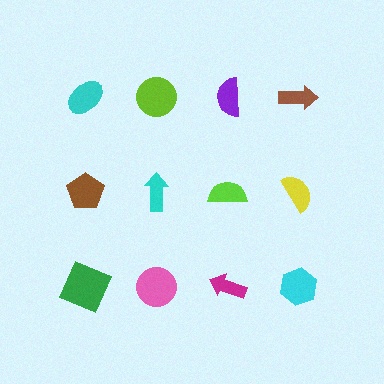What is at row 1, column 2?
A lime circle.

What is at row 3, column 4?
A cyan hexagon.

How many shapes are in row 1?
4 shapes.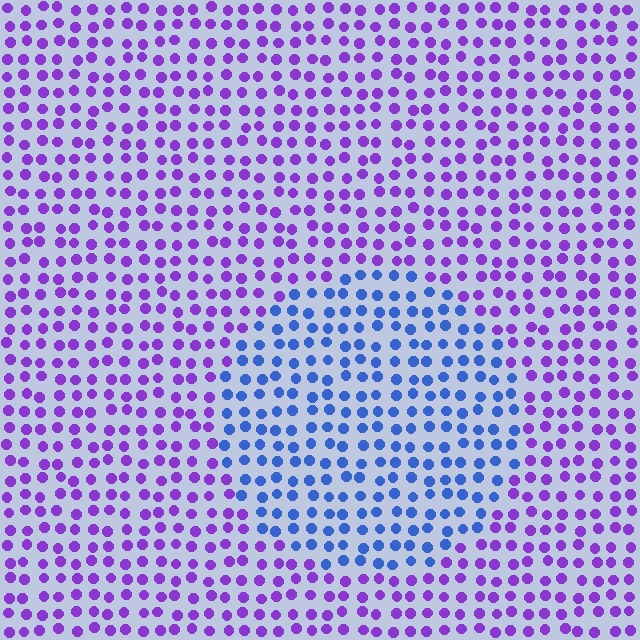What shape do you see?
I see a circle.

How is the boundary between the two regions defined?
The boundary is defined purely by a slight shift in hue (about 51 degrees). Spacing, size, and orientation are identical on both sides.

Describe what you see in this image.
The image is filled with small purple elements in a uniform arrangement. A circle-shaped region is visible where the elements are tinted to a slightly different hue, forming a subtle color boundary.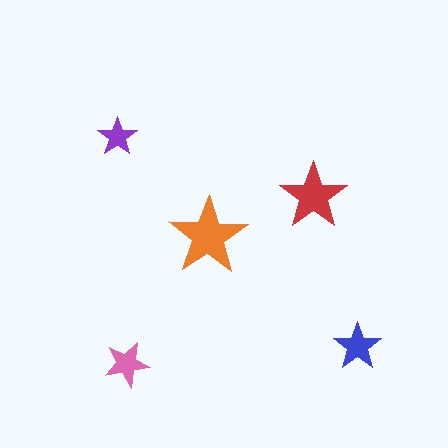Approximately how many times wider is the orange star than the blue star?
About 1.5 times wider.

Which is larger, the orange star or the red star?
The orange one.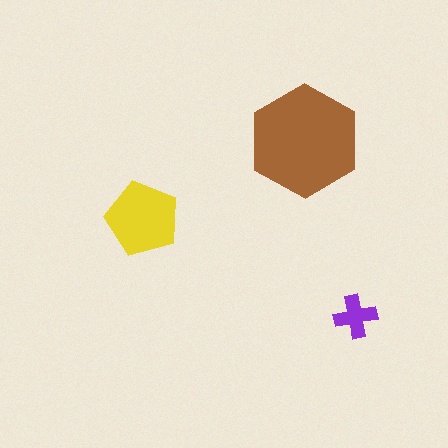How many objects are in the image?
There are 3 objects in the image.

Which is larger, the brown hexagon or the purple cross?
The brown hexagon.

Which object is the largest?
The brown hexagon.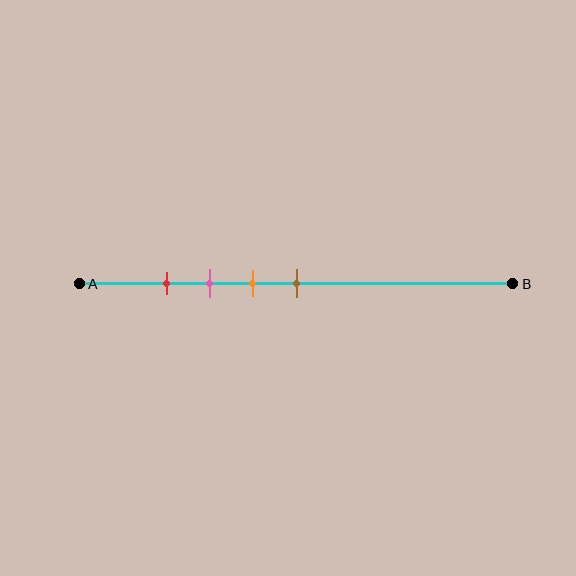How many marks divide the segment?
There are 4 marks dividing the segment.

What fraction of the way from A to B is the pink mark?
The pink mark is approximately 30% (0.3) of the way from A to B.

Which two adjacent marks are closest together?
The red and pink marks are the closest adjacent pair.